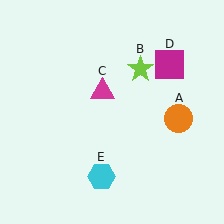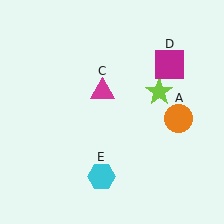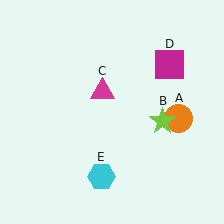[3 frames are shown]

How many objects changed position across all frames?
1 object changed position: lime star (object B).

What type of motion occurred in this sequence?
The lime star (object B) rotated clockwise around the center of the scene.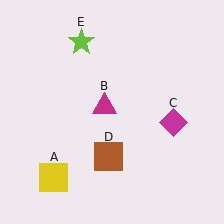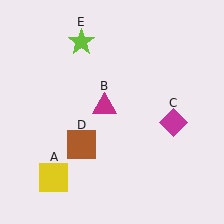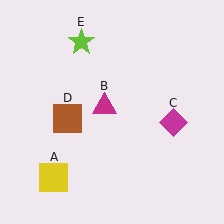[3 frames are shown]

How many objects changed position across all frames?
1 object changed position: brown square (object D).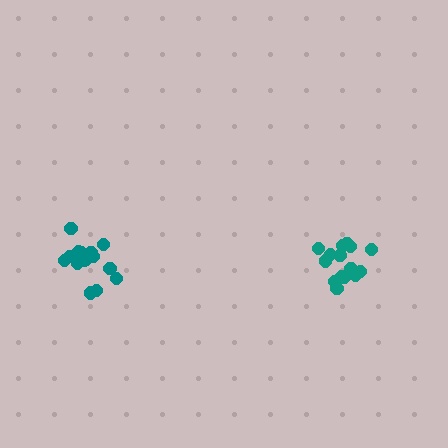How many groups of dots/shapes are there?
There are 2 groups.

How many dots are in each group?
Group 1: 15 dots, Group 2: 16 dots (31 total).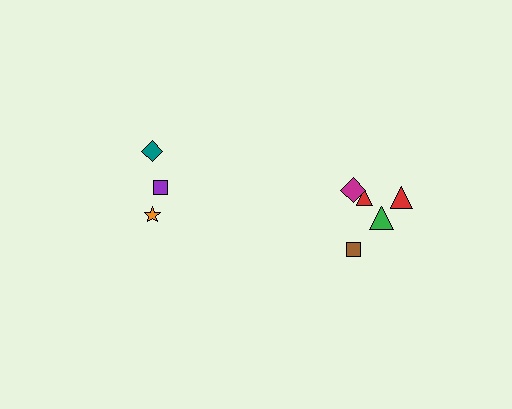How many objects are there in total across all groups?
There are 8 objects.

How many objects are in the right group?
There are 5 objects.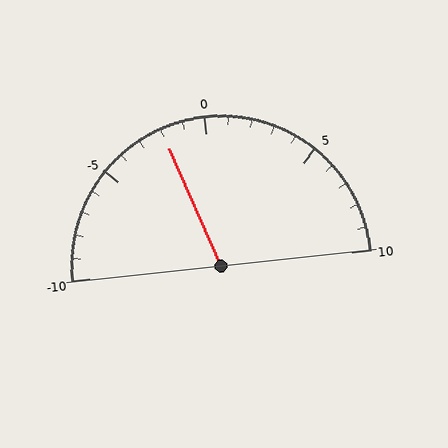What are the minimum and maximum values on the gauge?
The gauge ranges from -10 to 10.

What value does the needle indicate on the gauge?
The needle indicates approximately -2.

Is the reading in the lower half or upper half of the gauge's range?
The reading is in the lower half of the range (-10 to 10).